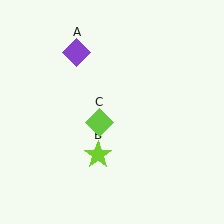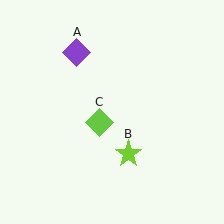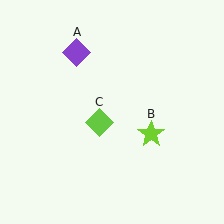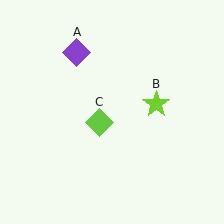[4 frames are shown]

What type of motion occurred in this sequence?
The lime star (object B) rotated counterclockwise around the center of the scene.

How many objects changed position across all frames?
1 object changed position: lime star (object B).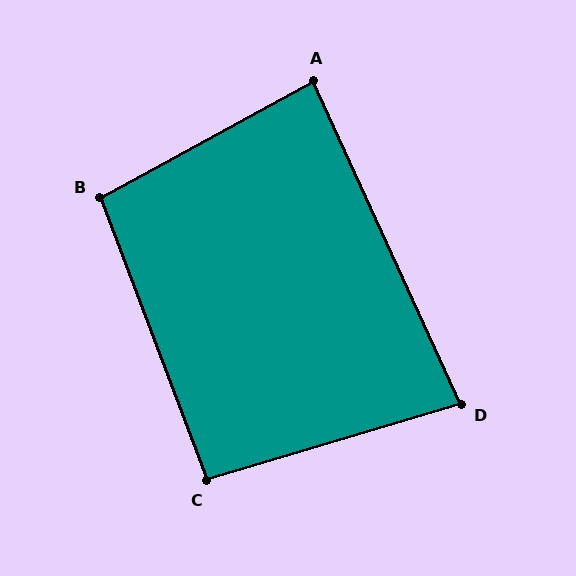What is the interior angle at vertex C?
Approximately 94 degrees (approximately right).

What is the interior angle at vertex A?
Approximately 86 degrees (approximately right).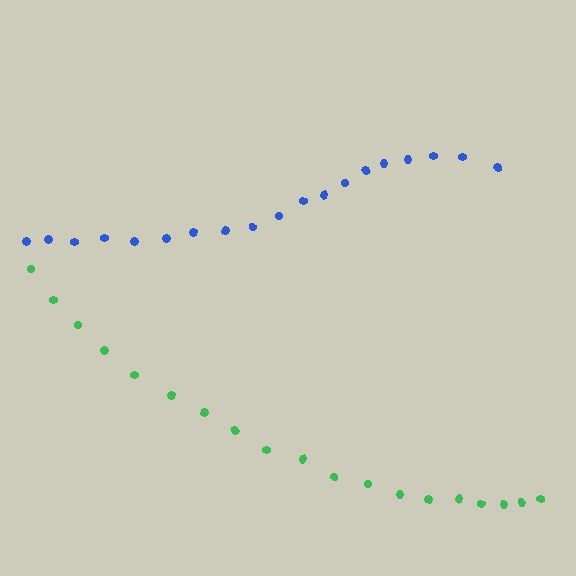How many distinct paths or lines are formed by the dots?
There are 2 distinct paths.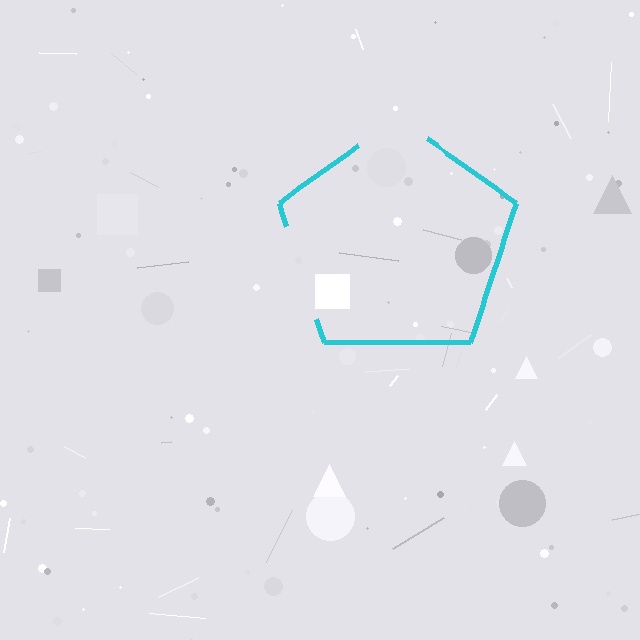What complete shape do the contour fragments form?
The contour fragments form a pentagon.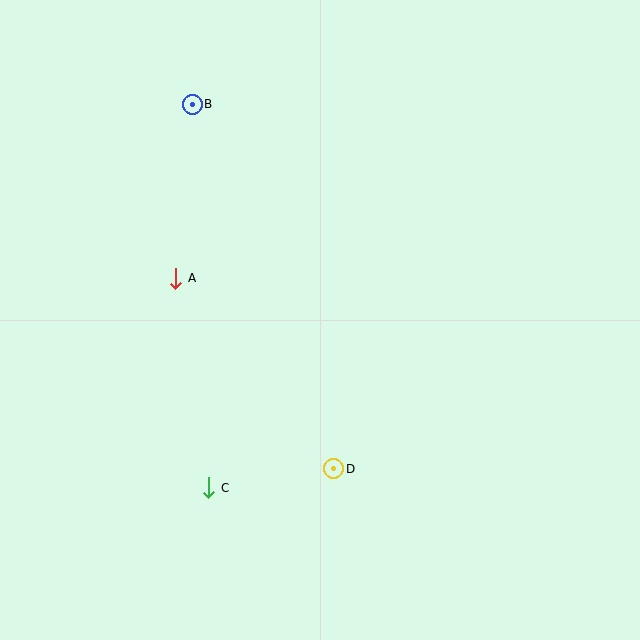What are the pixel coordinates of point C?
Point C is at (209, 488).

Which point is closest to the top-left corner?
Point B is closest to the top-left corner.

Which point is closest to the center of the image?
Point D at (334, 469) is closest to the center.